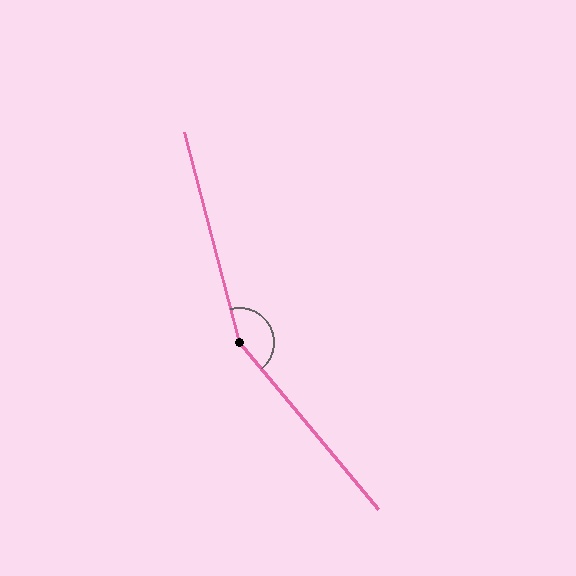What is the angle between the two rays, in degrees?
Approximately 155 degrees.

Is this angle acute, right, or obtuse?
It is obtuse.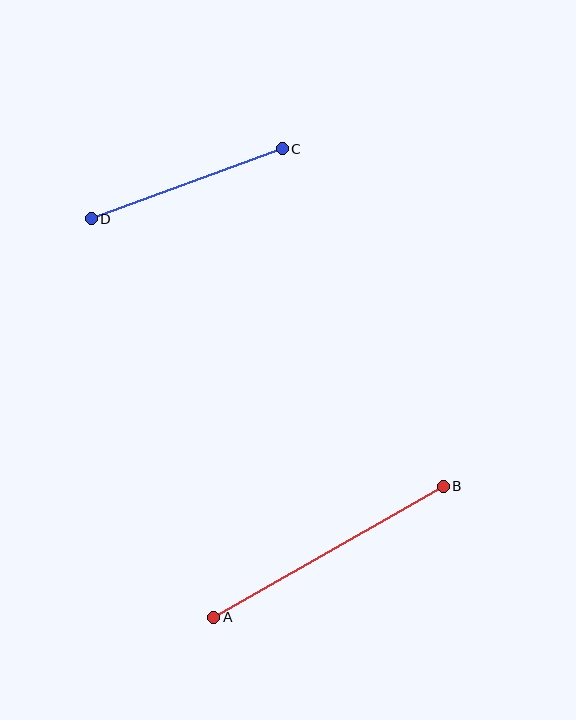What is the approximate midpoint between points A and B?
The midpoint is at approximately (329, 552) pixels.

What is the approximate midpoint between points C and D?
The midpoint is at approximately (187, 184) pixels.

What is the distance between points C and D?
The distance is approximately 204 pixels.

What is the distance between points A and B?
The distance is approximately 264 pixels.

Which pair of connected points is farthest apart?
Points A and B are farthest apart.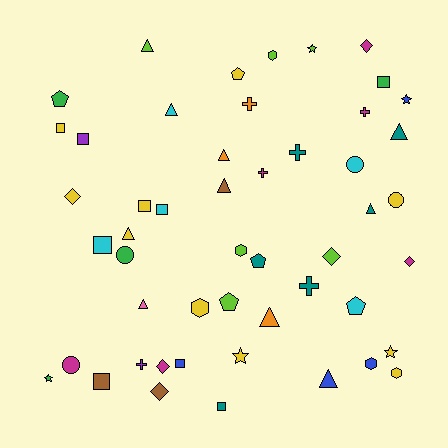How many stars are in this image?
There are 5 stars.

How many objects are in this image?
There are 50 objects.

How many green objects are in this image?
There are 4 green objects.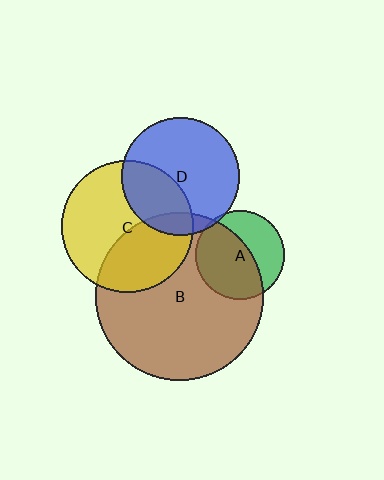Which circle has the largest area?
Circle B (brown).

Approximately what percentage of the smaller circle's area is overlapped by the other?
Approximately 60%.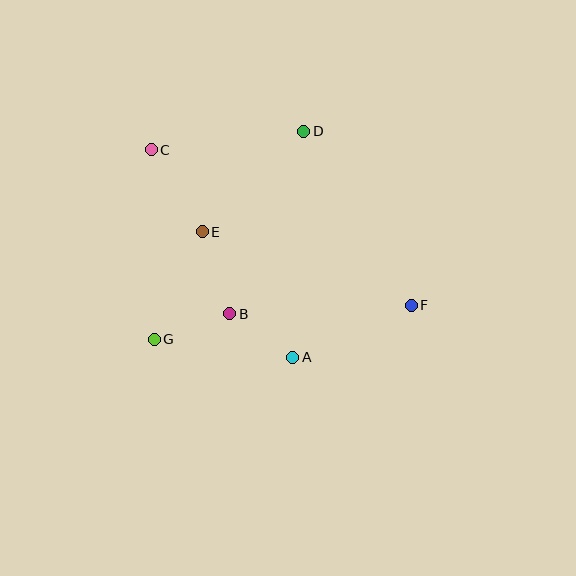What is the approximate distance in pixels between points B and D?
The distance between B and D is approximately 197 pixels.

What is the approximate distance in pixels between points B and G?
The distance between B and G is approximately 80 pixels.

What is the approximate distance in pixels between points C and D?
The distance between C and D is approximately 154 pixels.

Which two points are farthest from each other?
Points C and F are farthest from each other.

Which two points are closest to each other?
Points A and B are closest to each other.